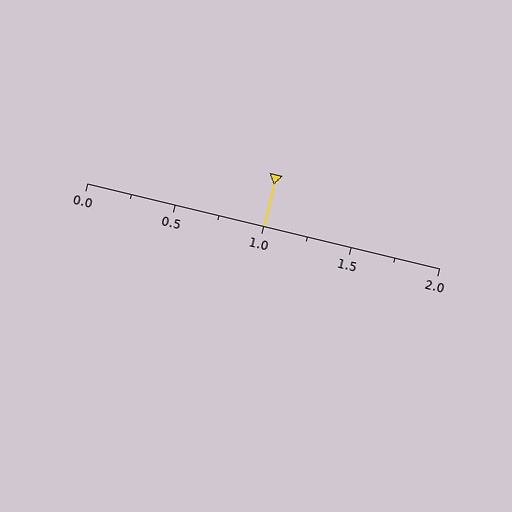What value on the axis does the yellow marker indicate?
The marker indicates approximately 1.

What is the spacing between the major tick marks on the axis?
The major ticks are spaced 0.5 apart.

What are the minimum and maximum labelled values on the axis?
The axis runs from 0.0 to 2.0.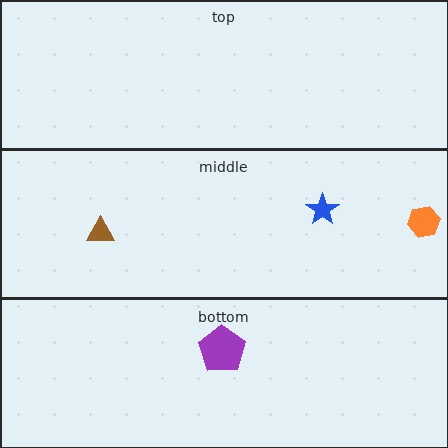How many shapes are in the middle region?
3.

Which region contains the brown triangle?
The middle region.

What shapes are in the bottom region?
The purple pentagon.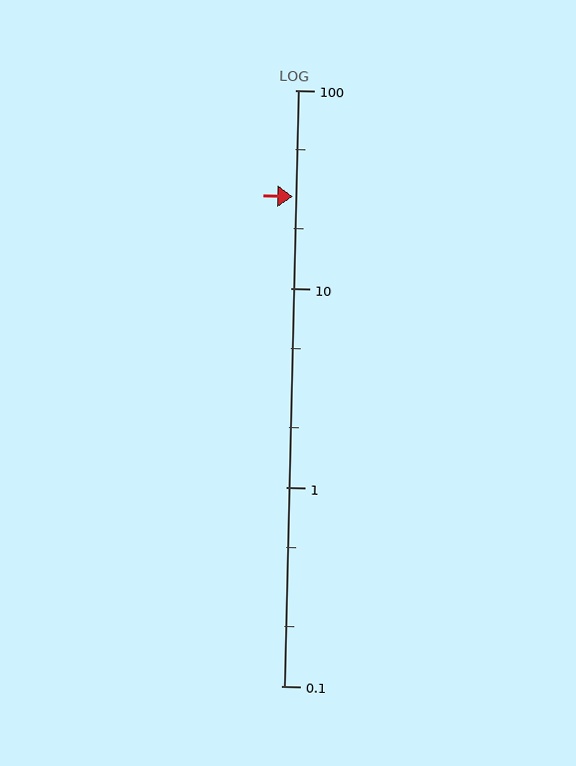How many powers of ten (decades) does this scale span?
The scale spans 3 decades, from 0.1 to 100.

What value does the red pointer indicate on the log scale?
The pointer indicates approximately 29.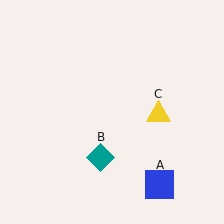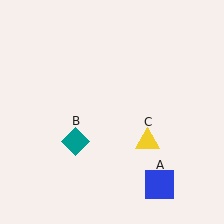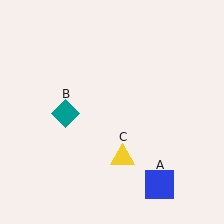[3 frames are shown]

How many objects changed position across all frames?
2 objects changed position: teal diamond (object B), yellow triangle (object C).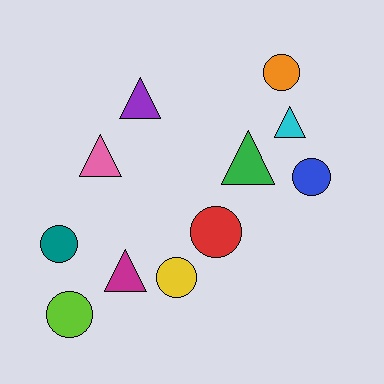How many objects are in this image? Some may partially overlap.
There are 11 objects.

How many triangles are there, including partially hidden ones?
There are 5 triangles.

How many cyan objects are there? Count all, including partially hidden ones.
There is 1 cyan object.